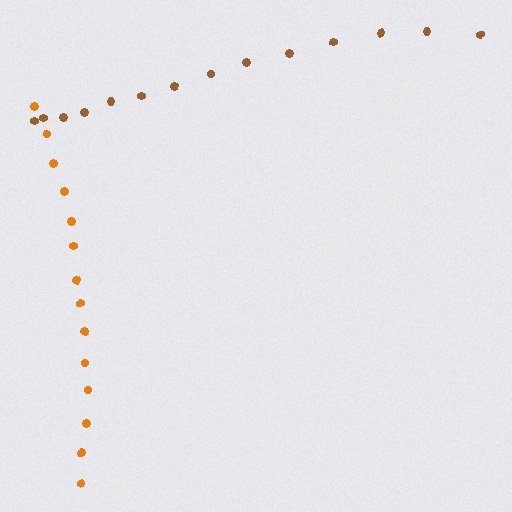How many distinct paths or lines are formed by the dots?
There are 2 distinct paths.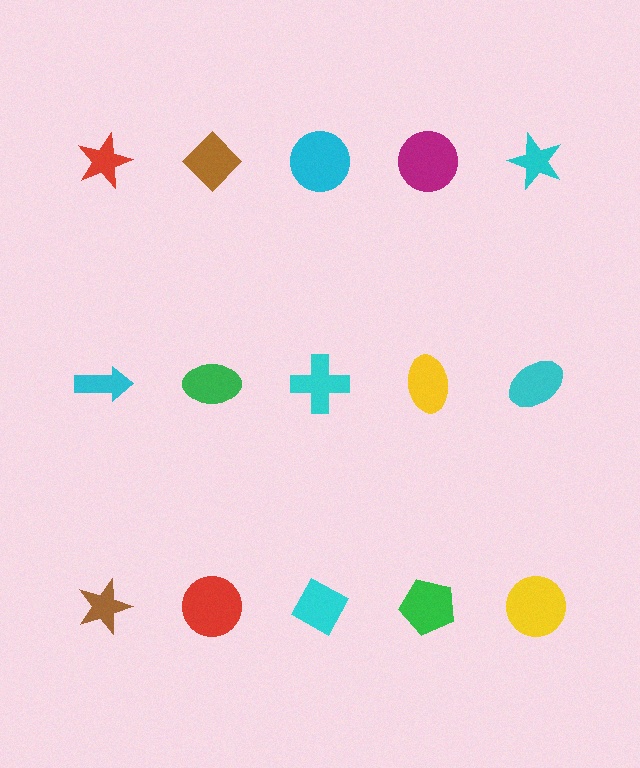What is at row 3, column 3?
A cyan diamond.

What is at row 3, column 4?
A green pentagon.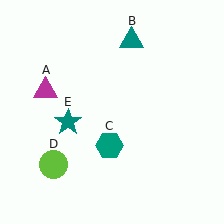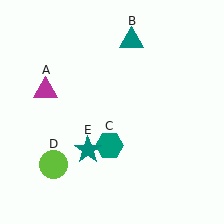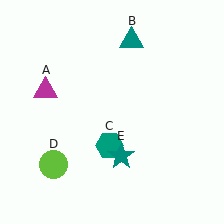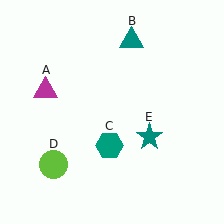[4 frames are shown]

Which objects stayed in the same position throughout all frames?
Magenta triangle (object A) and teal triangle (object B) and teal hexagon (object C) and lime circle (object D) remained stationary.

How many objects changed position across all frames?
1 object changed position: teal star (object E).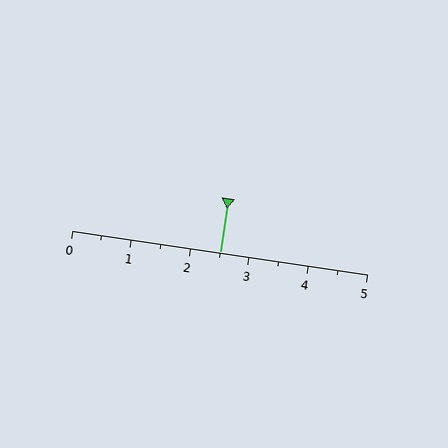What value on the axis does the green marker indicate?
The marker indicates approximately 2.5.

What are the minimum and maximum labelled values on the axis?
The axis runs from 0 to 5.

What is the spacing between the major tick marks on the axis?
The major ticks are spaced 1 apart.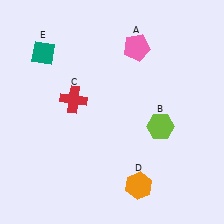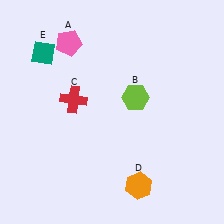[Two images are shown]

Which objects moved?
The objects that moved are: the pink pentagon (A), the lime hexagon (B).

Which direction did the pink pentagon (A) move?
The pink pentagon (A) moved left.